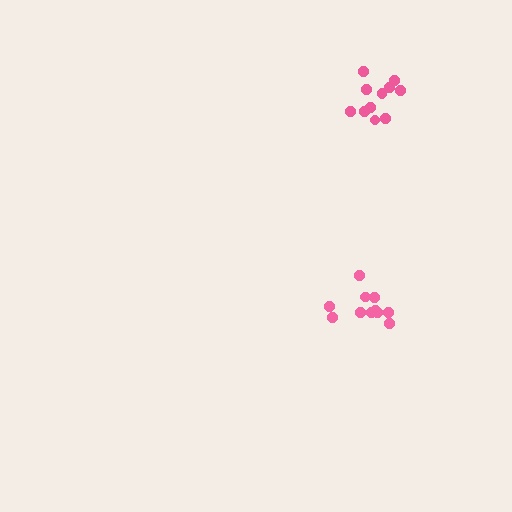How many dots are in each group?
Group 1: 11 dots, Group 2: 11 dots (22 total).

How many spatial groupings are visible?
There are 2 spatial groupings.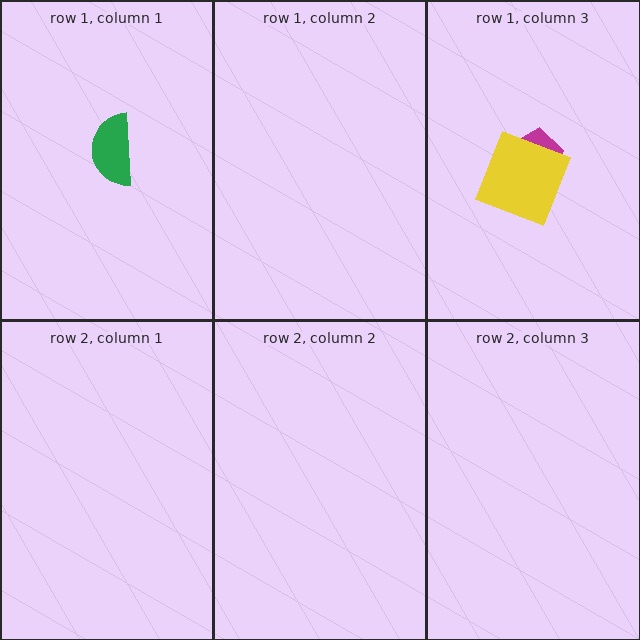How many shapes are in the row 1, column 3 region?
2.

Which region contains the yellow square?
The row 1, column 3 region.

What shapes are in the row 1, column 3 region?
The magenta pentagon, the yellow square.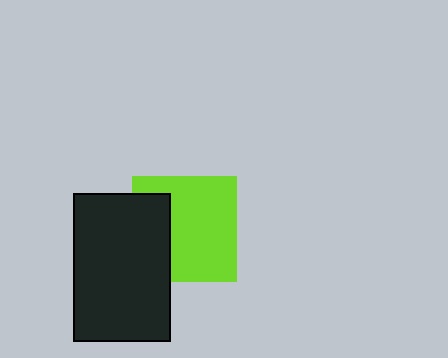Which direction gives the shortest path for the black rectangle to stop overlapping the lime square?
Moving left gives the shortest separation.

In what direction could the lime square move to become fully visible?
The lime square could move right. That would shift it out from behind the black rectangle entirely.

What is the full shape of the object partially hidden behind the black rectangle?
The partially hidden object is a lime square.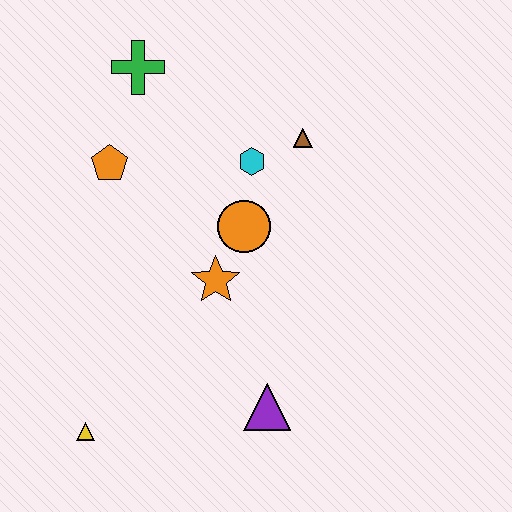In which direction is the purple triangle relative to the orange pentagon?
The purple triangle is below the orange pentagon.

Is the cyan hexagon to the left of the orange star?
No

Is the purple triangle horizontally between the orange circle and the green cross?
No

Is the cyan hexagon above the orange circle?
Yes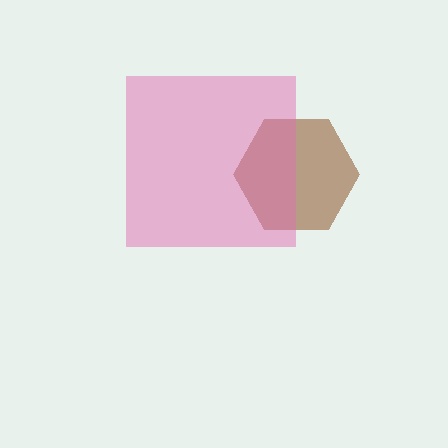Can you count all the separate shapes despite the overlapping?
Yes, there are 2 separate shapes.